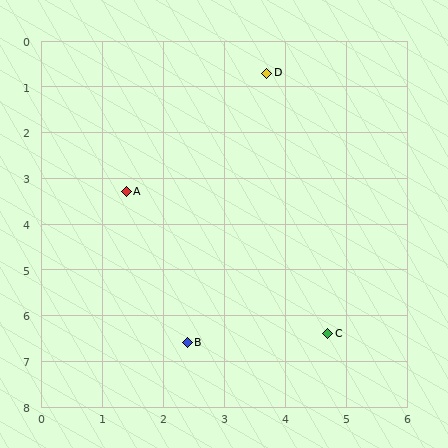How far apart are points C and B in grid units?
Points C and B are about 2.3 grid units apart.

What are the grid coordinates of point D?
Point D is at approximately (3.7, 0.7).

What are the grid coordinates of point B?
Point B is at approximately (2.4, 6.6).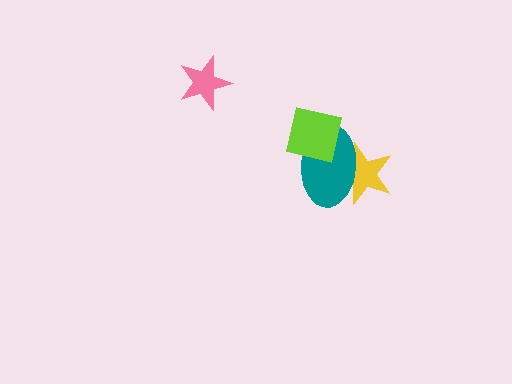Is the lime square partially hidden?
No, no other shape covers it.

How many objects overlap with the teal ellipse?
2 objects overlap with the teal ellipse.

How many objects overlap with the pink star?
0 objects overlap with the pink star.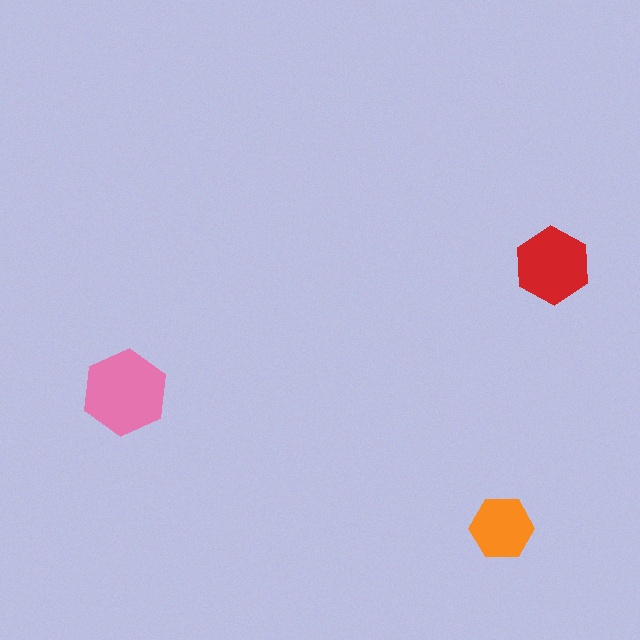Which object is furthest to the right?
The red hexagon is rightmost.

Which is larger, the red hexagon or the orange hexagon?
The red one.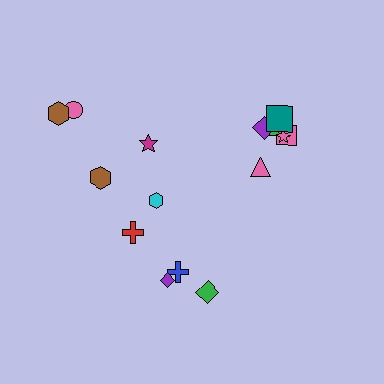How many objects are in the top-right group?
There are 6 objects.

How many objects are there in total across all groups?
There are 15 objects.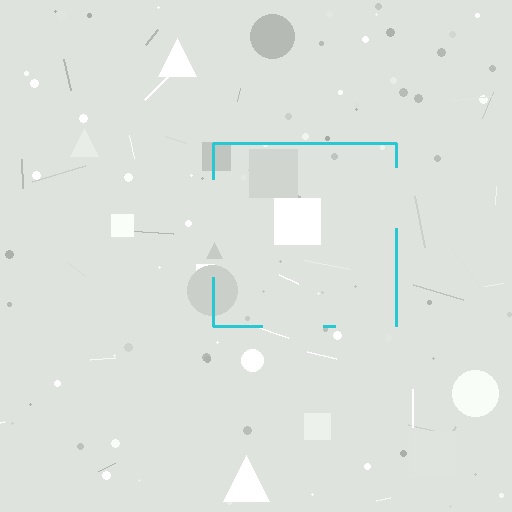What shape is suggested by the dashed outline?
The dashed outline suggests a square.